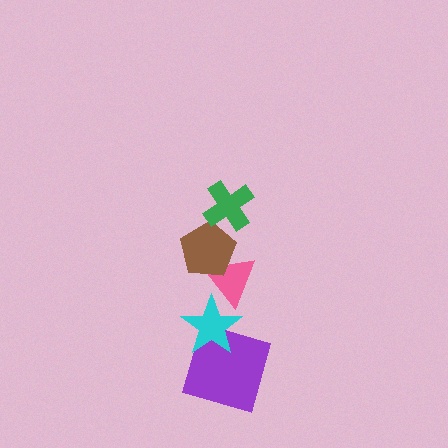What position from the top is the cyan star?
The cyan star is 4th from the top.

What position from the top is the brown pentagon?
The brown pentagon is 2nd from the top.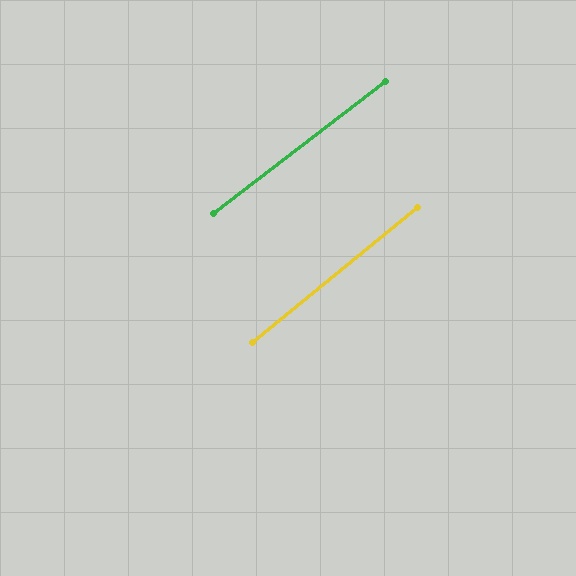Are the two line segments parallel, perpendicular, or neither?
Parallel — their directions differ by only 1.8°.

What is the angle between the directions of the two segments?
Approximately 2 degrees.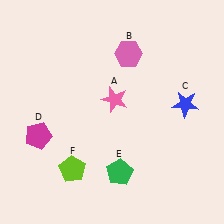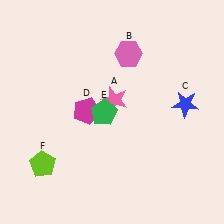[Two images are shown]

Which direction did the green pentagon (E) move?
The green pentagon (E) moved up.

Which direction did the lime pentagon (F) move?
The lime pentagon (F) moved left.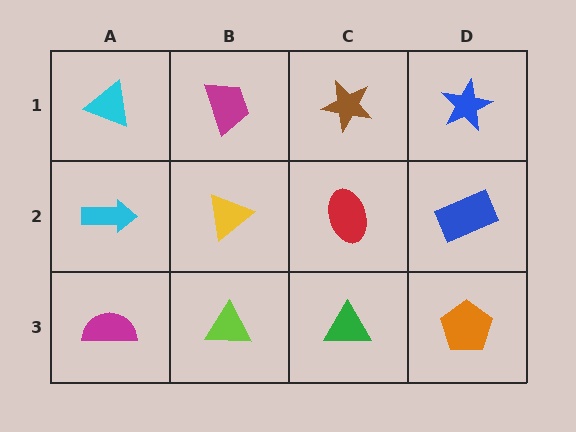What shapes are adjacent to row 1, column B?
A yellow triangle (row 2, column B), a cyan triangle (row 1, column A), a brown star (row 1, column C).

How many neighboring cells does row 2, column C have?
4.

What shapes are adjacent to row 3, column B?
A yellow triangle (row 2, column B), a magenta semicircle (row 3, column A), a green triangle (row 3, column C).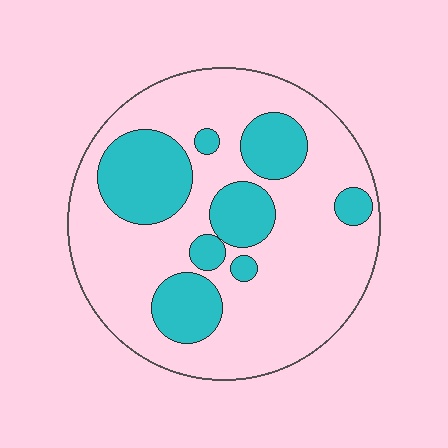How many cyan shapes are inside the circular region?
8.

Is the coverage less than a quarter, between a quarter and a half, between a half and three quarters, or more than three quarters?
Between a quarter and a half.